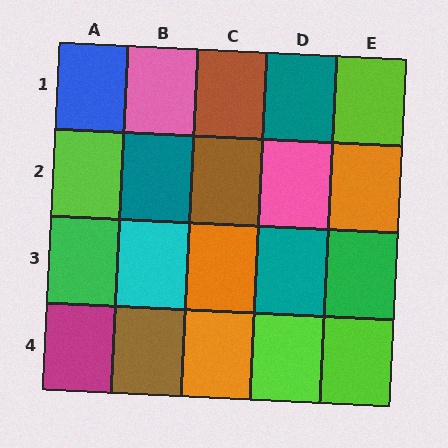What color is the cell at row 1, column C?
Brown.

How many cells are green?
2 cells are green.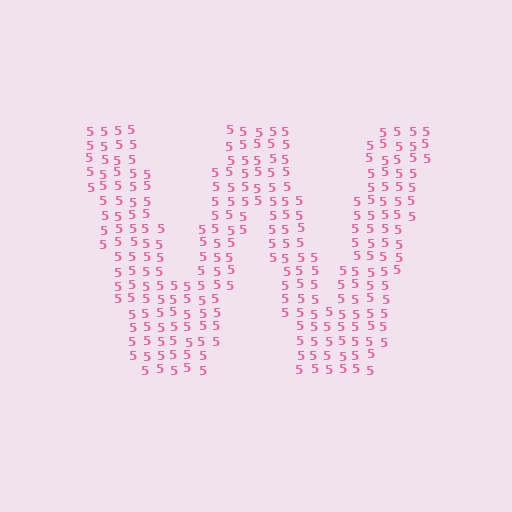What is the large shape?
The large shape is the letter W.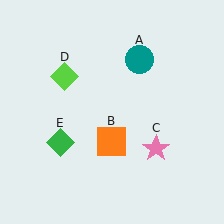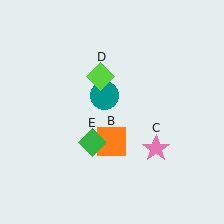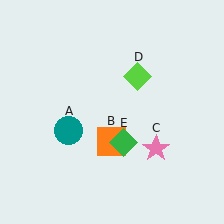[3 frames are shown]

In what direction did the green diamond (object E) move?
The green diamond (object E) moved right.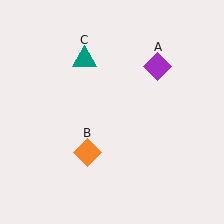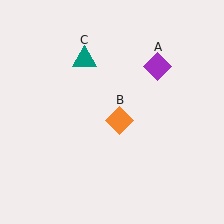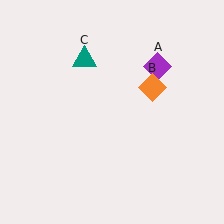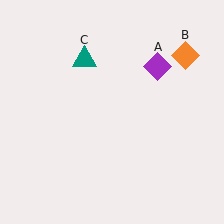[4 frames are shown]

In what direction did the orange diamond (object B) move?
The orange diamond (object B) moved up and to the right.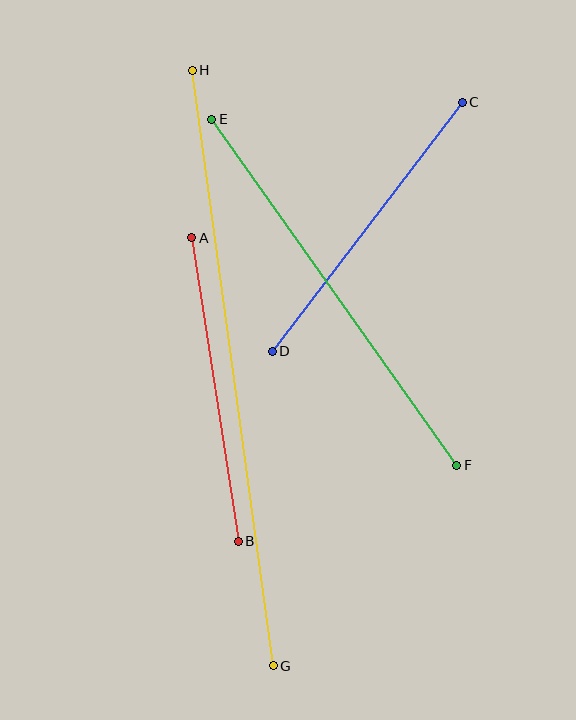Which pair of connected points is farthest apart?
Points G and H are farthest apart.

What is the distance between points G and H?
The distance is approximately 601 pixels.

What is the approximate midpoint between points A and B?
The midpoint is at approximately (215, 390) pixels.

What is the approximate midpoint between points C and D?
The midpoint is at approximately (367, 227) pixels.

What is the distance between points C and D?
The distance is approximately 313 pixels.